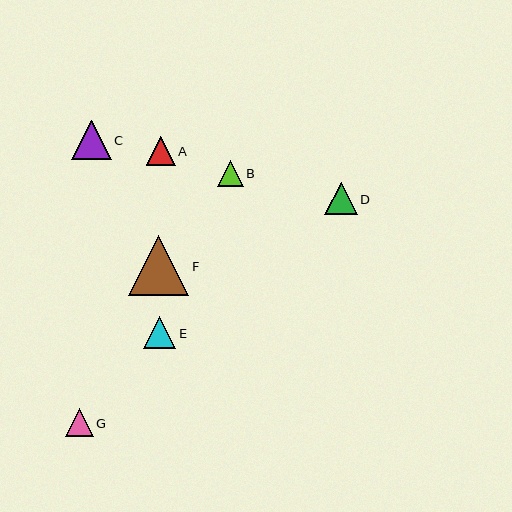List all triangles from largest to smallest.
From largest to smallest: F, C, D, E, A, G, B.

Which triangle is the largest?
Triangle F is the largest with a size of approximately 60 pixels.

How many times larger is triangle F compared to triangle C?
Triangle F is approximately 1.5 times the size of triangle C.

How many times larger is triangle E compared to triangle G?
Triangle E is approximately 1.2 times the size of triangle G.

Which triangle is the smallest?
Triangle B is the smallest with a size of approximately 26 pixels.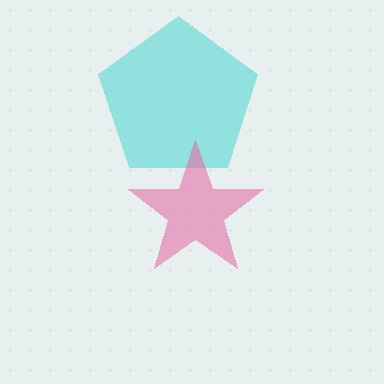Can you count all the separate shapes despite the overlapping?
Yes, there are 2 separate shapes.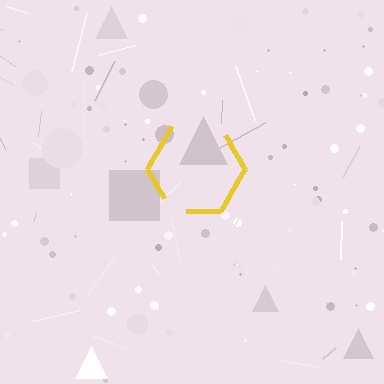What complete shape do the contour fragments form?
The contour fragments form a hexagon.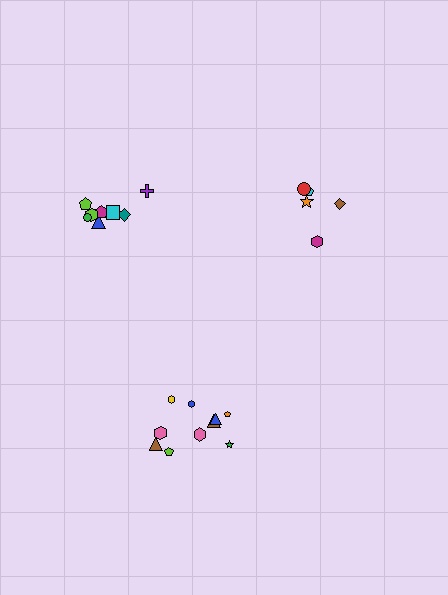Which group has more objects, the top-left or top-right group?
The top-left group.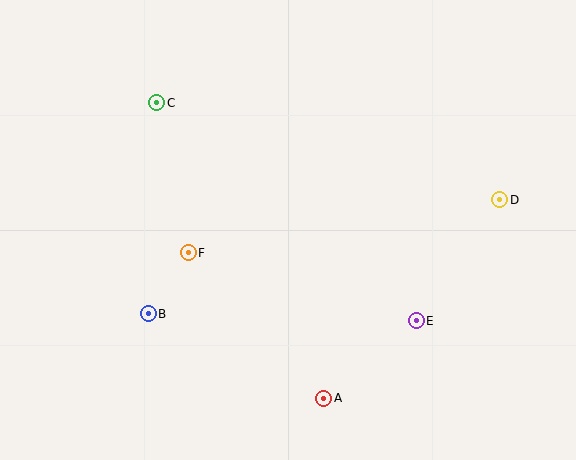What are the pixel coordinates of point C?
Point C is at (157, 103).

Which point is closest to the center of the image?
Point F at (188, 253) is closest to the center.